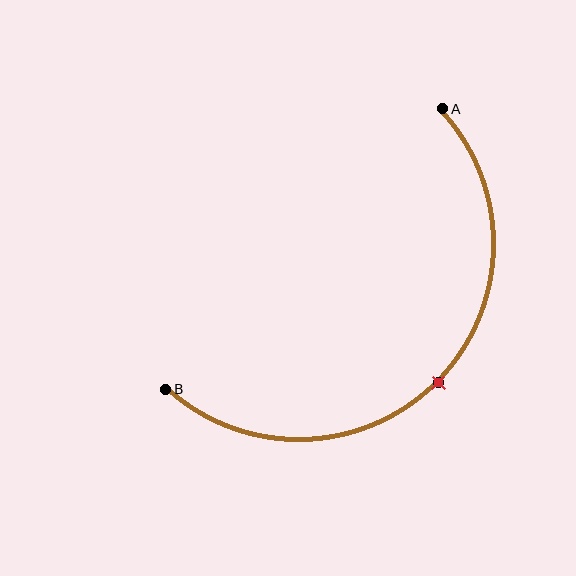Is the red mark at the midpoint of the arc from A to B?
Yes. The red mark lies on the arc at equal arc-length from both A and B — it is the arc midpoint.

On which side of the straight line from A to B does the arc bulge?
The arc bulges below and to the right of the straight line connecting A and B.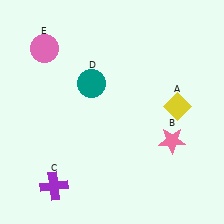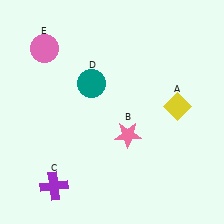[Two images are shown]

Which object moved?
The pink star (B) moved left.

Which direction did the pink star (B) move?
The pink star (B) moved left.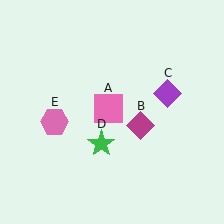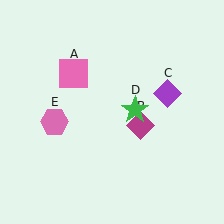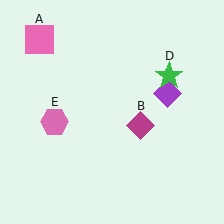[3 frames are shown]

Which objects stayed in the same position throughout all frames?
Magenta diamond (object B) and purple diamond (object C) and pink hexagon (object E) remained stationary.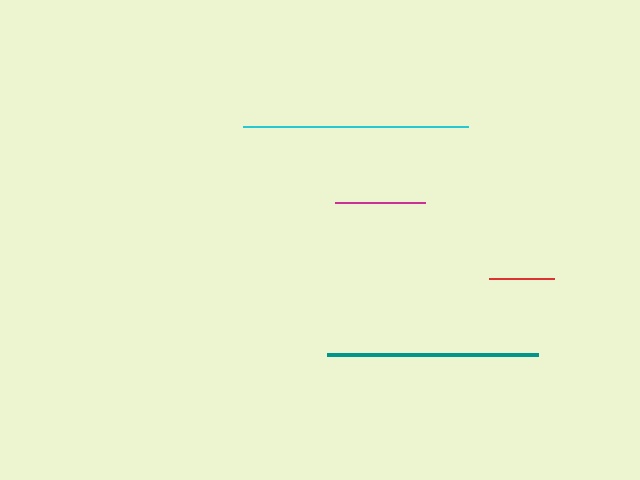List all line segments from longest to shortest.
From longest to shortest: cyan, teal, magenta, red.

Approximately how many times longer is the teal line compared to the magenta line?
The teal line is approximately 2.3 times the length of the magenta line.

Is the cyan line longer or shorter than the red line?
The cyan line is longer than the red line.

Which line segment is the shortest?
The red line is the shortest at approximately 64 pixels.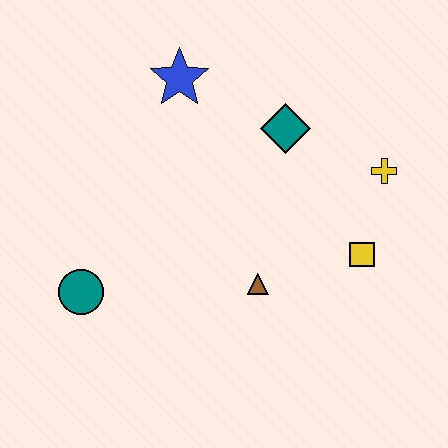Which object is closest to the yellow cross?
The yellow square is closest to the yellow cross.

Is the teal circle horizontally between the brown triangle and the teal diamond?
No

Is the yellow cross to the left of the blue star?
No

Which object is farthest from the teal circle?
The yellow cross is farthest from the teal circle.